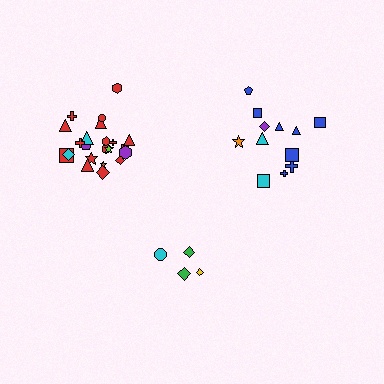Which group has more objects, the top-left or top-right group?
The top-left group.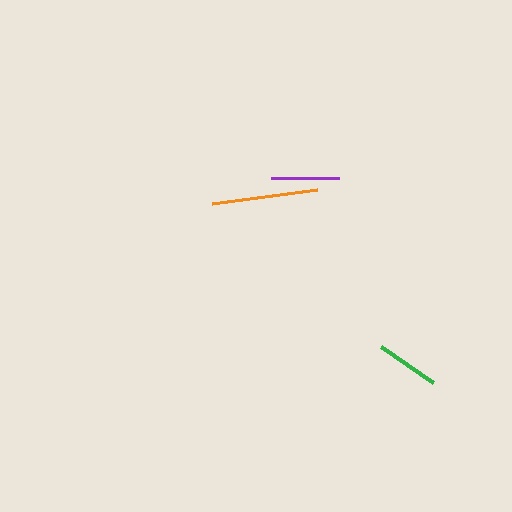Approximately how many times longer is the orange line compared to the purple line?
The orange line is approximately 1.6 times the length of the purple line.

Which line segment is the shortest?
The green line is the shortest at approximately 63 pixels.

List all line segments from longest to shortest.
From longest to shortest: orange, purple, green.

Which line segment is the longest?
The orange line is the longest at approximately 106 pixels.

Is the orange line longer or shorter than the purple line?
The orange line is longer than the purple line.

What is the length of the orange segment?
The orange segment is approximately 106 pixels long.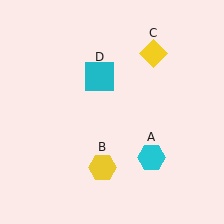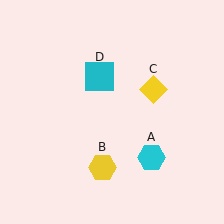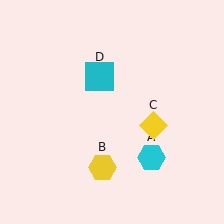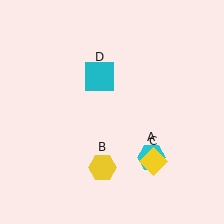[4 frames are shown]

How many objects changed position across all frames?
1 object changed position: yellow diamond (object C).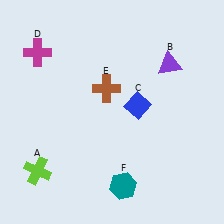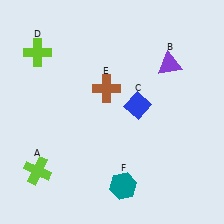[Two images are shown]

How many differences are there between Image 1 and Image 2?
There is 1 difference between the two images.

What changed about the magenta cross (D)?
In Image 1, D is magenta. In Image 2, it changed to lime.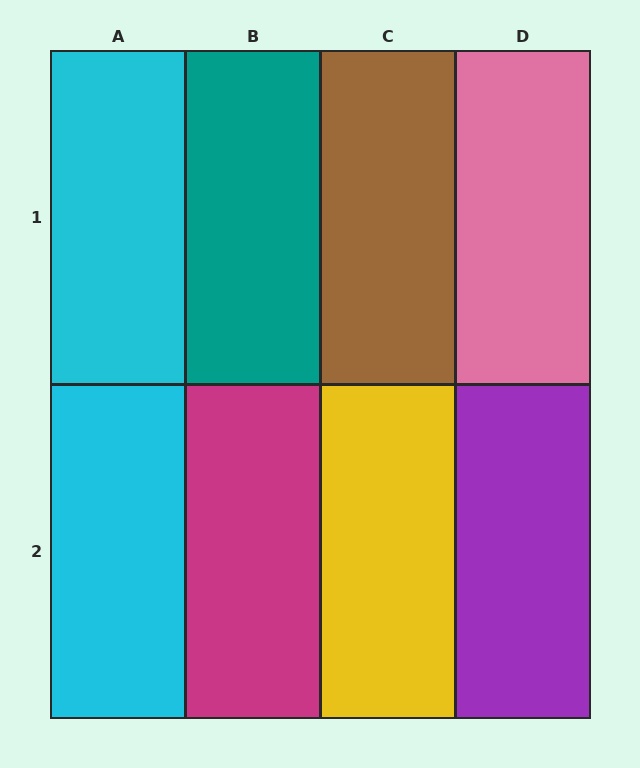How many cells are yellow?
1 cell is yellow.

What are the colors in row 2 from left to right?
Cyan, magenta, yellow, purple.